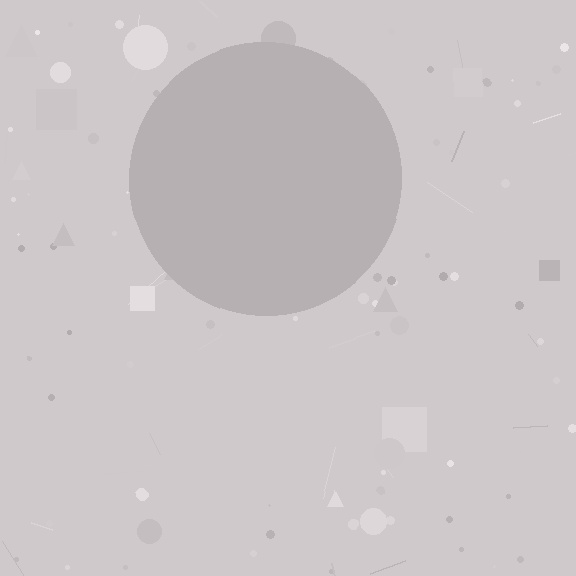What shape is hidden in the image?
A circle is hidden in the image.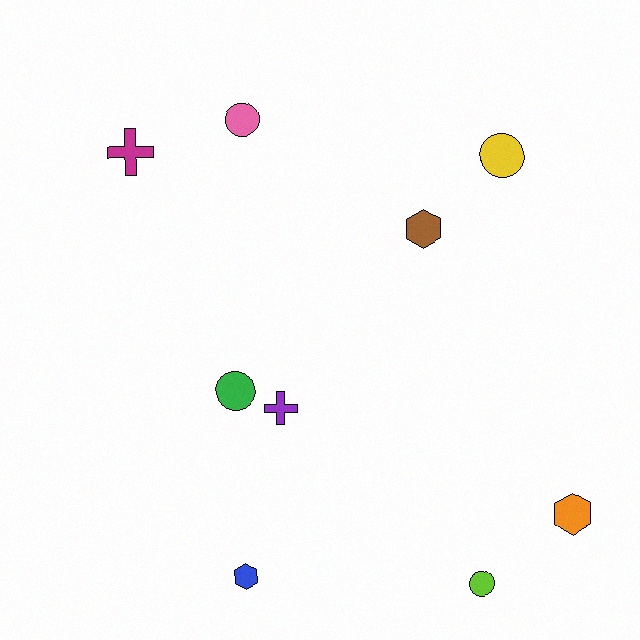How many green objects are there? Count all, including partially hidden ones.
There is 1 green object.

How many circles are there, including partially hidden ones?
There are 4 circles.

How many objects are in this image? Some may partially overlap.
There are 9 objects.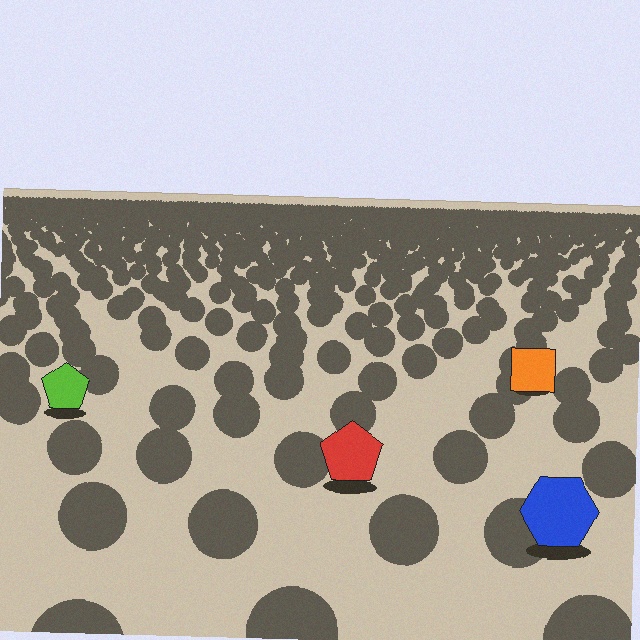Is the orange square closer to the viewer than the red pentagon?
No. The red pentagon is closer — you can tell from the texture gradient: the ground texture is coarser near it.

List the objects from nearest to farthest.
From nearest to farthest: the blue hexagon, the red pentagon, the lime pentagon, the orange square.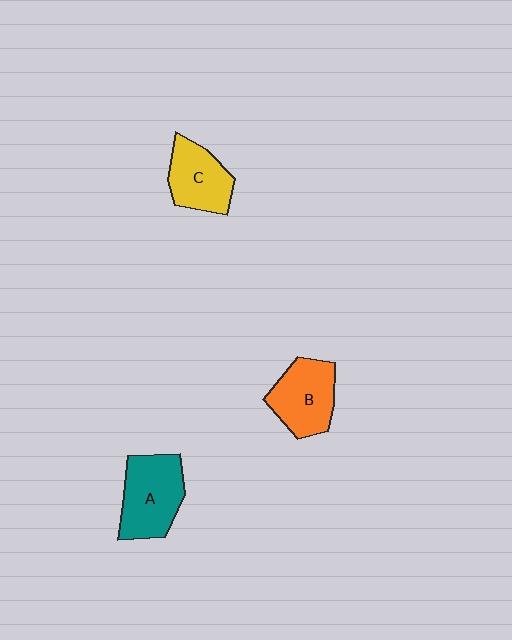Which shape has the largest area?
Shape A (teal).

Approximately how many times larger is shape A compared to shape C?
Approximately 1.3 times.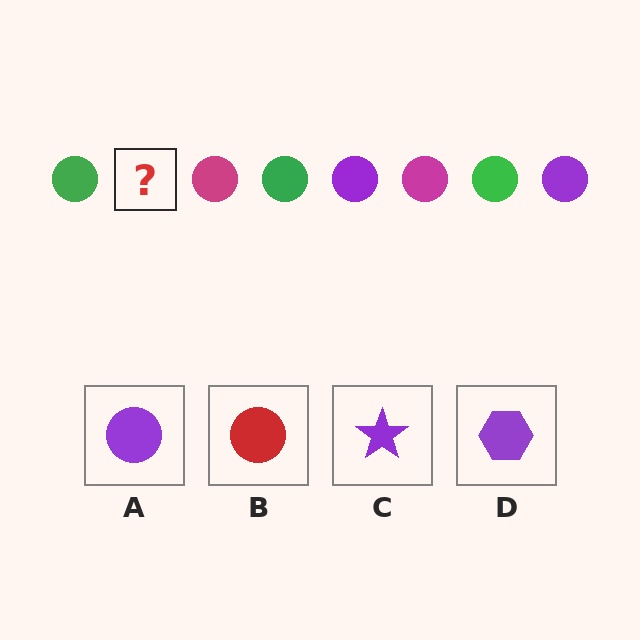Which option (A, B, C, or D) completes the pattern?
A.